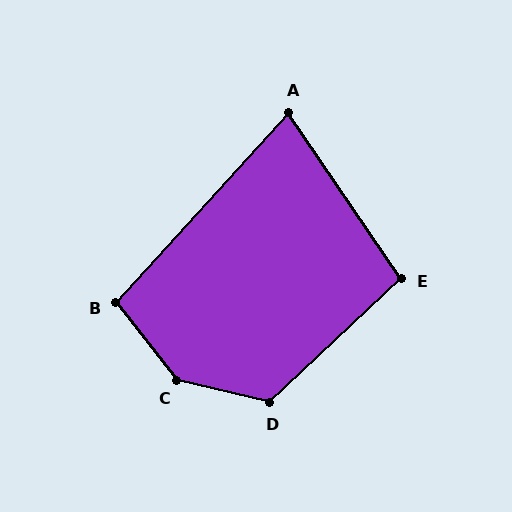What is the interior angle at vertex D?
Approximately 123 degrees (obtuse).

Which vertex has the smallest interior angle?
A, at approximately 76 degrees.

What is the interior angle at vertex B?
Approximately 100 degrees (obtuse).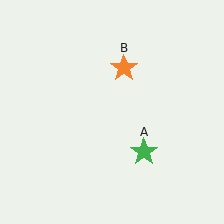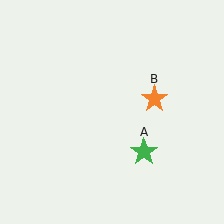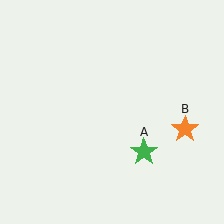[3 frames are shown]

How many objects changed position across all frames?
1 object changed position: orange star (object B).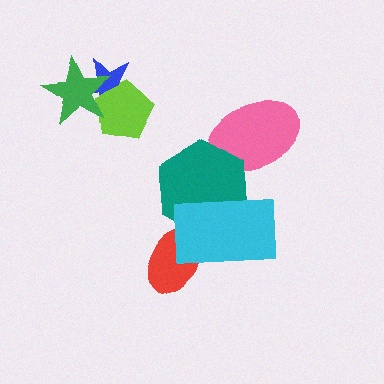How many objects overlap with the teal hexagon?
2 objects overlap with the teal hexagon.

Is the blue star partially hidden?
Yes, it is partially covered by another shape.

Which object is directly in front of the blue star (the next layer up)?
The lime pentagon is directly in front of the blue star.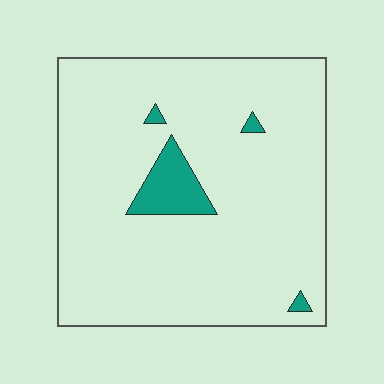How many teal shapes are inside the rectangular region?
4.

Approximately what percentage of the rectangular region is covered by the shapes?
Approximately 5%.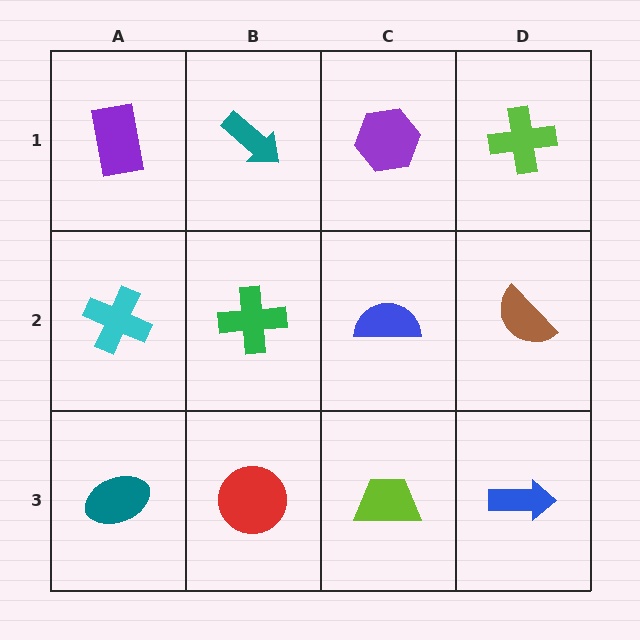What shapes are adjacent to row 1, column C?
A blue semicircle (row 2, column C), a teal arrow (row 1, column B), a lime cross (row 1, column D).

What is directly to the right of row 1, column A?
A teal arrow.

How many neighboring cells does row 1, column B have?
3.